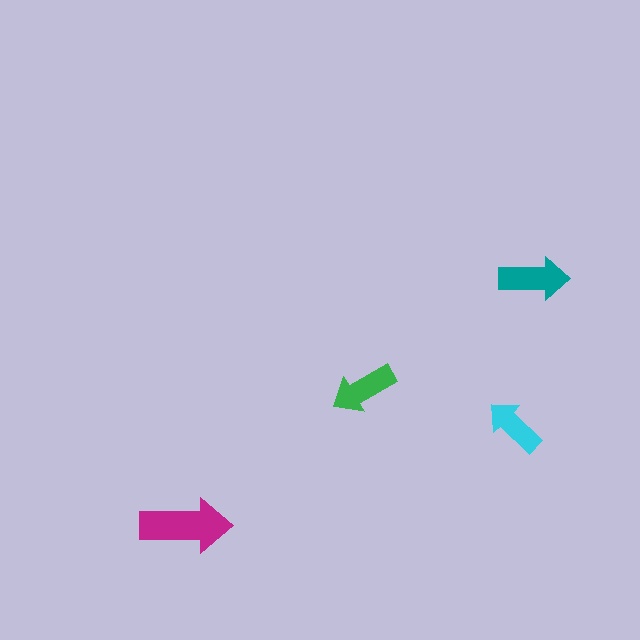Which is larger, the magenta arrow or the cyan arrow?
The magenta one.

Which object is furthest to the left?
The magenta arrow is leftmost.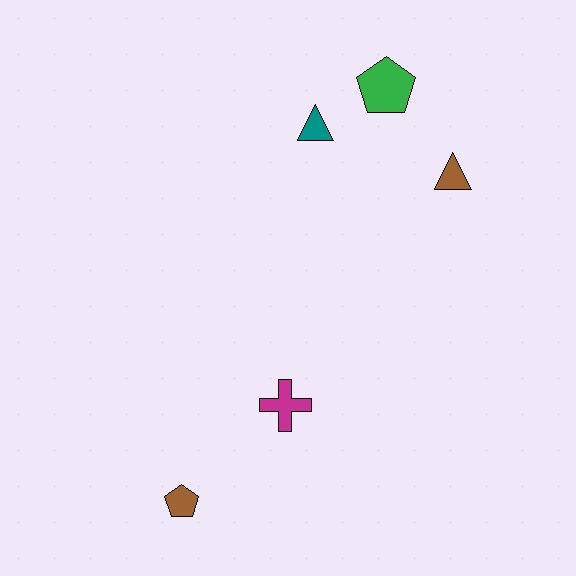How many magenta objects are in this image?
There is 1 magenta object.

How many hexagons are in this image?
There are no hexagons.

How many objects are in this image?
There are 5 objects.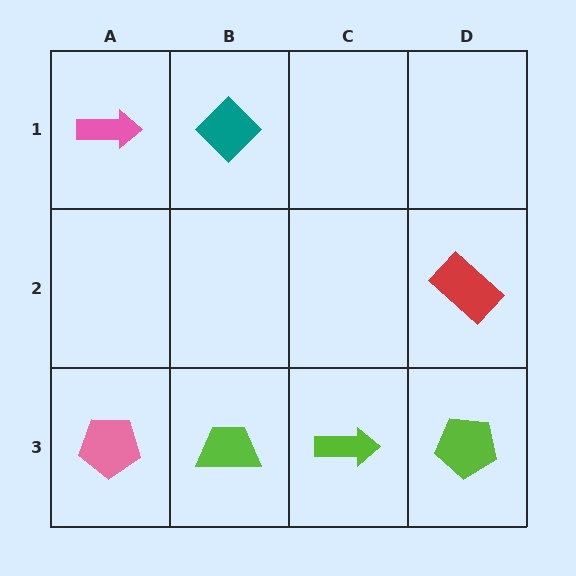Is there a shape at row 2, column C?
No, that cell is empty.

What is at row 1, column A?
A pink arrow.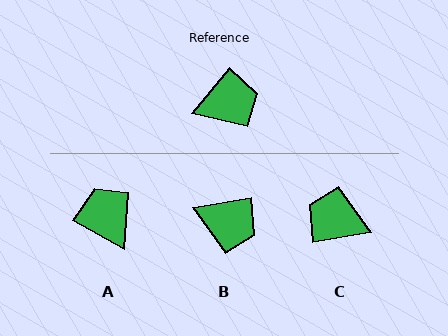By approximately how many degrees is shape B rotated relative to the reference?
Approximately 42 degrees clockwise.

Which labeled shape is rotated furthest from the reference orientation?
C, about 138 degrees away.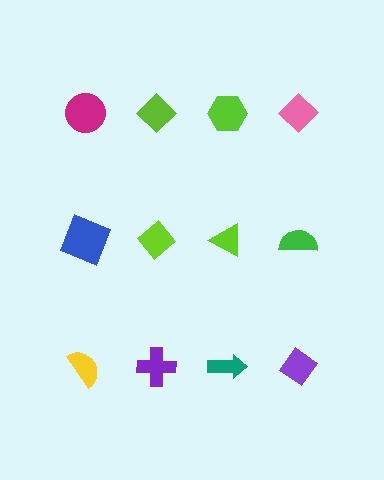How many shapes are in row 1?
4 shapes.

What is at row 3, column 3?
A teal arrow.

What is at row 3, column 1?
A yellow semicircle.